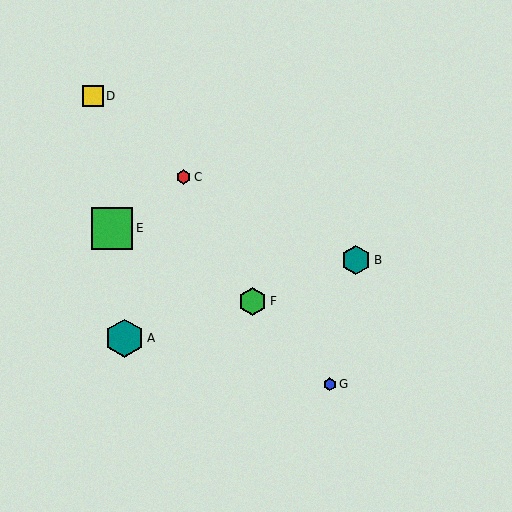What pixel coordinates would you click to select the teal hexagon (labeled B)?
Click at (356, 260) to select the teal hexagon B.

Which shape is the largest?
The green square (labeled E) is the largest.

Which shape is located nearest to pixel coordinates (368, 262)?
The teal hexagon (labeled B) at (356, 260) is nearest to that location.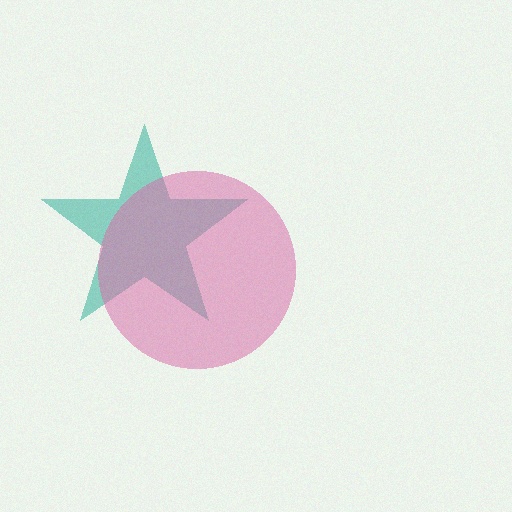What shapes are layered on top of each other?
The layered shapes are: a teal star, a pink circle.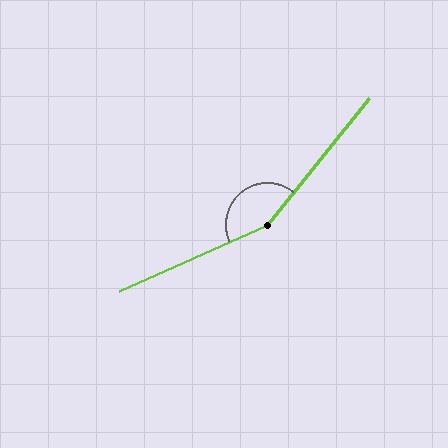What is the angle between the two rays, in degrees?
Approximately 153 degrees.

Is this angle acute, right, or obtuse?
It is obtuse.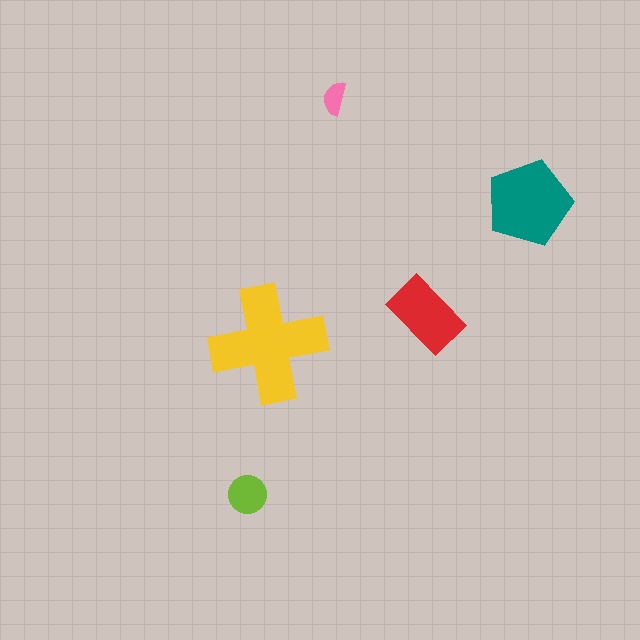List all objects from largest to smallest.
The yellow cross, the teal pentagon, the red rectangle, the lime circle, the pink semicircle.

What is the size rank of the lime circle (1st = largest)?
4th.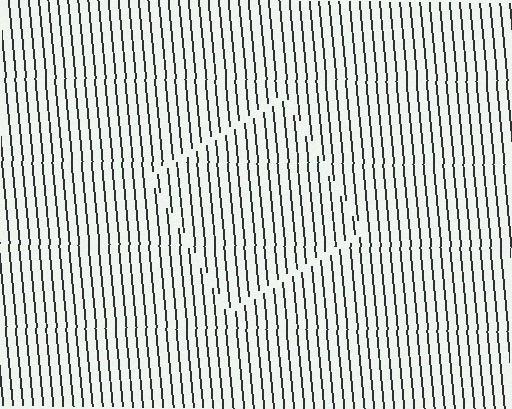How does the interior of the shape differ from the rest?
The interior of the shape contains the same grating, shifted by half a period — the contour is defined by the phase discontinuity where line-ends from the inner and outer gratings abut.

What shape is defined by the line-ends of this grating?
An illusory square. The interior of the shape contains the same grating, shifted by half a period — the contour is defined by the phase discontinuity where line-ends from the inner and outer gratings abut.